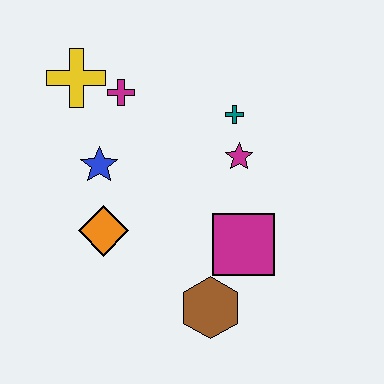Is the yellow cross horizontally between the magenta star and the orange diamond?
No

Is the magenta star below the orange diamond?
No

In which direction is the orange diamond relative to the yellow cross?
The orange diamond is below the yellow cross.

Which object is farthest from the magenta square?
The yellow cross is farthest from the magenta square.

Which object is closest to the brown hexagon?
The magenta square is closest to the brown hexagon.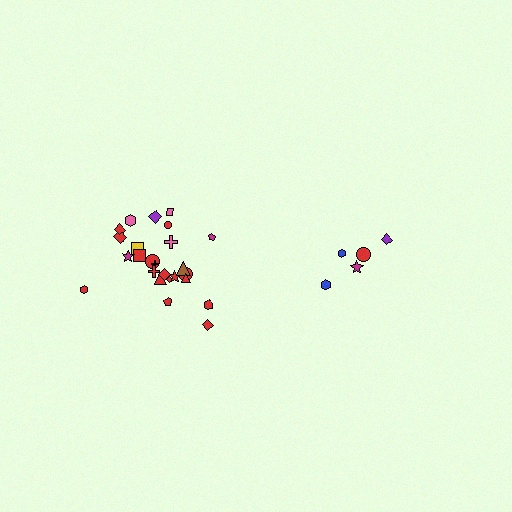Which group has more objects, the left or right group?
The left group.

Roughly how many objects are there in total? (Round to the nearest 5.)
Roughly 30 objects in total.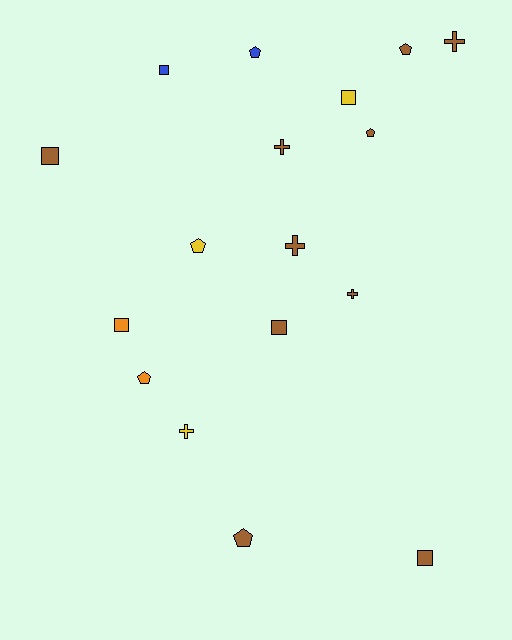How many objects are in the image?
There are 17 objects.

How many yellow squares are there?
There is 1 yellow square.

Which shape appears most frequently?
Square, with 6 objects.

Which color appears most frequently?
Brown, with 10 objects.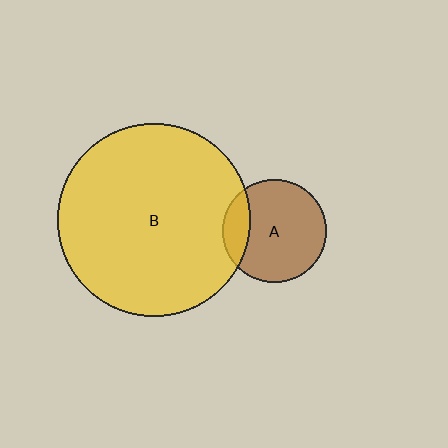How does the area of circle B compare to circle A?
Approximately 3.5 times.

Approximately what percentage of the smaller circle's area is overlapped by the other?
Approximately 15%.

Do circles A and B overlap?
Yes.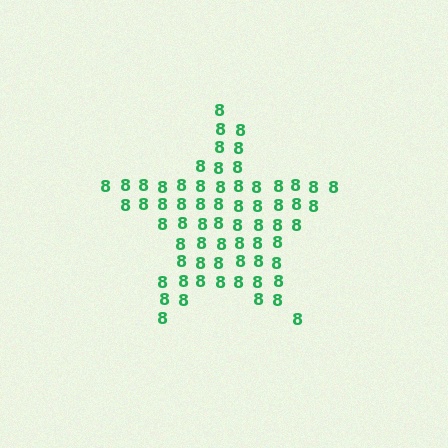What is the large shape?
The large shape is a star.